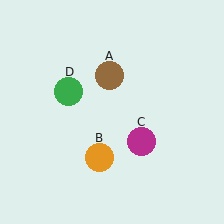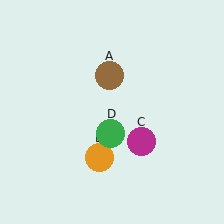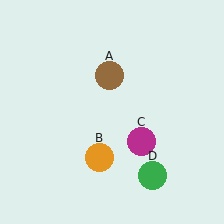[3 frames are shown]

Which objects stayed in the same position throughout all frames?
Brown circle (object A) and orange circle (object B) and magenta circle (object C) remained stationary.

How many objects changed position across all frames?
1 object changed position: green circle (object D).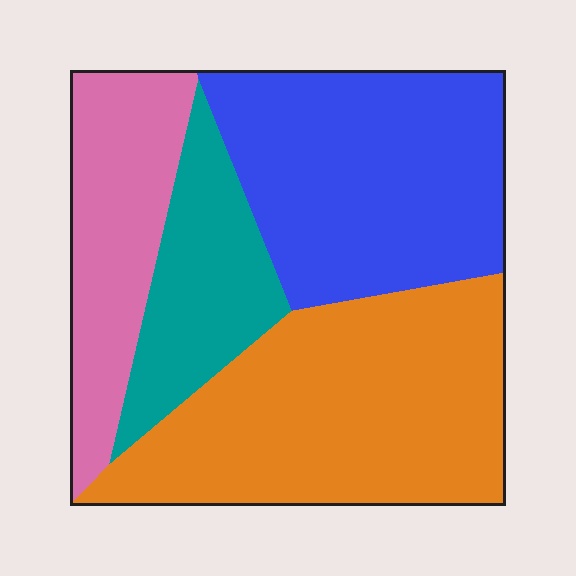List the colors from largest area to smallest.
From largest to smallest: orange, blue, pink, teal.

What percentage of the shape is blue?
Blue takes up about one third (1/3) of the shape.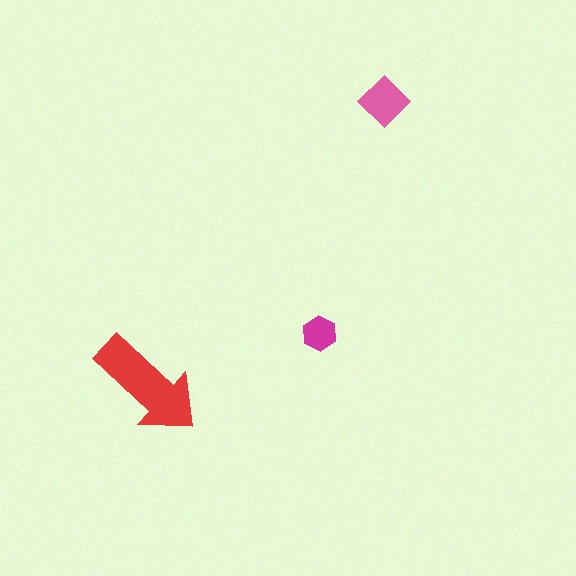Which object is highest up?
The pink diamond is topmost.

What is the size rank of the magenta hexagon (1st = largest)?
3rd.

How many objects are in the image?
There are 3 objects in the image.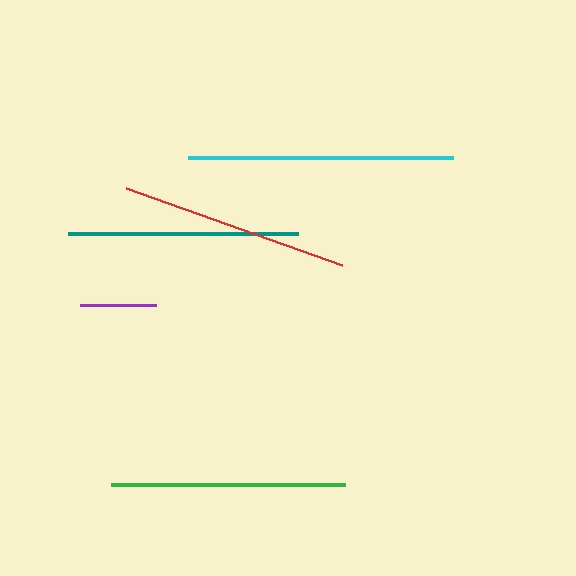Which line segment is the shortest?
The purple line is the shortest at approximately 76 pixels.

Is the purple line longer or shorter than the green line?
The green line is longer than the purple line.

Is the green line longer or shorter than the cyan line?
The cyan line is longer than the green line.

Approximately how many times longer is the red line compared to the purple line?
The red line is approximately 3.0 times the length of the purple line.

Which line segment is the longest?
The cyan line is the longest at approximately 265 pixels.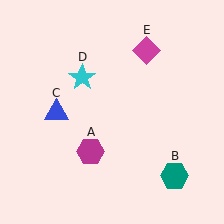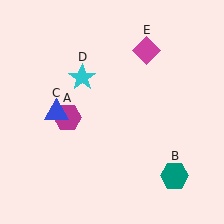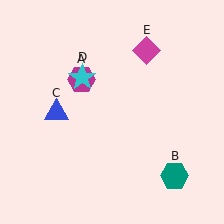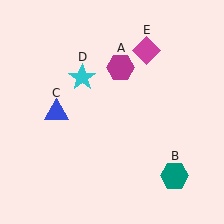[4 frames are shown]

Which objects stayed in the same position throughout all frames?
Teal hexagon (object B) and blue triangle (object C) and cyan star (object D) and magenta diamond (object E) remained stationary.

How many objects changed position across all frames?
1 object changed position: magenta hexagon (object A).